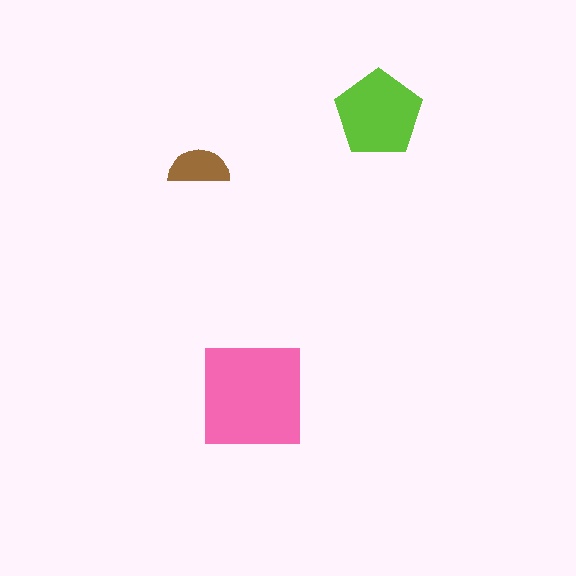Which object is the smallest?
The brown semicircle.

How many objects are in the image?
There are 3 objects in the image.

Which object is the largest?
The pink square.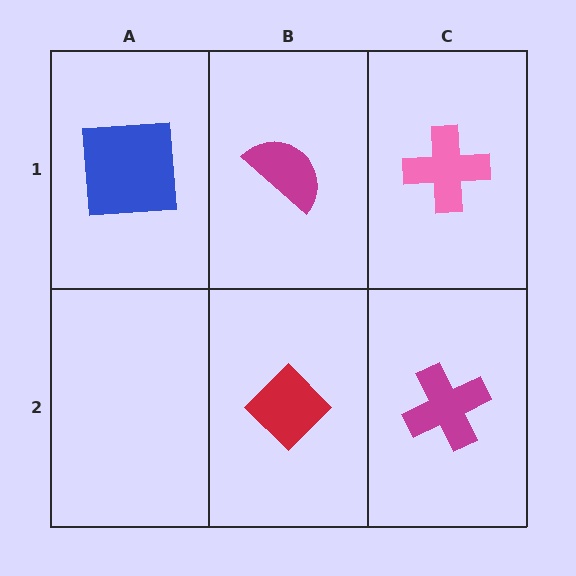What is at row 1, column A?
A blue square.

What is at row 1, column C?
A pink cross.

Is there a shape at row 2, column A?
No, that cell is empty.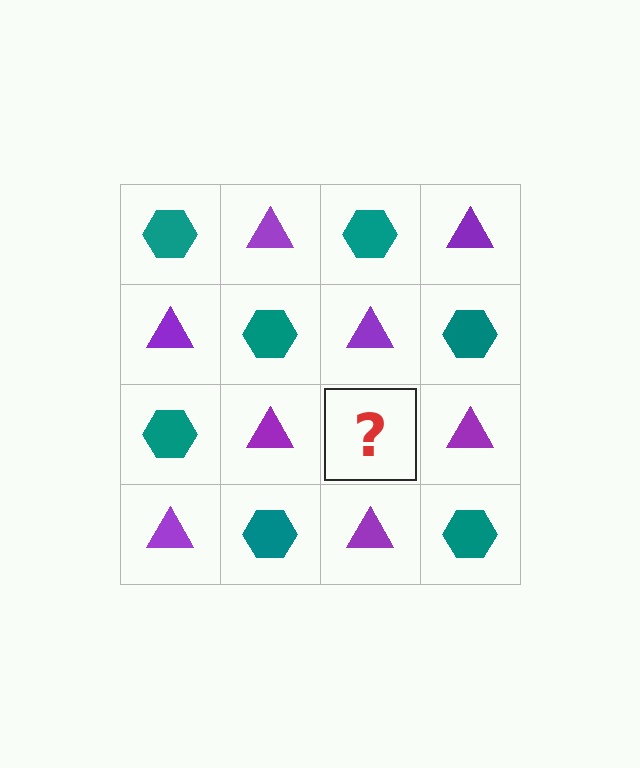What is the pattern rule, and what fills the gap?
The rule is that it alternates teal hexagon and purple triangle in a checkerboard pattern. The gap should be filled with a teal hexagon.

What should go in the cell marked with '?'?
The missing cell should contain a teal hexagon.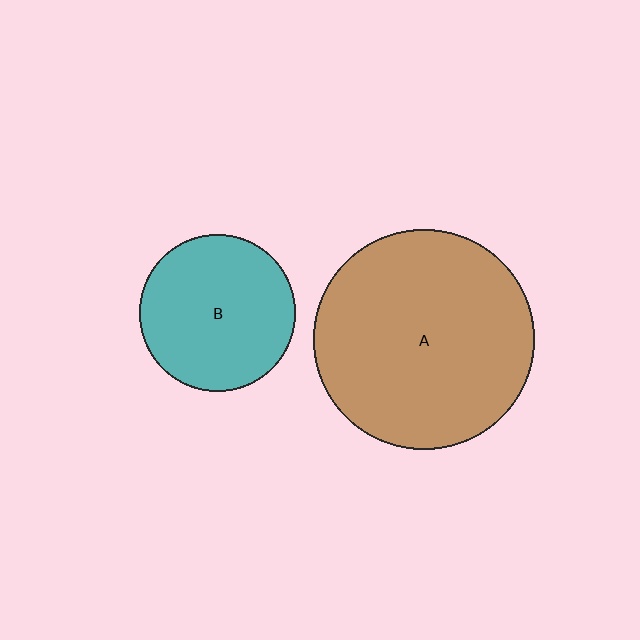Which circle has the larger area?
Circle A (brown).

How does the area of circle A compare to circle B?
Approximately 2.0 times.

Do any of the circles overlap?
No, none of the circles overlap.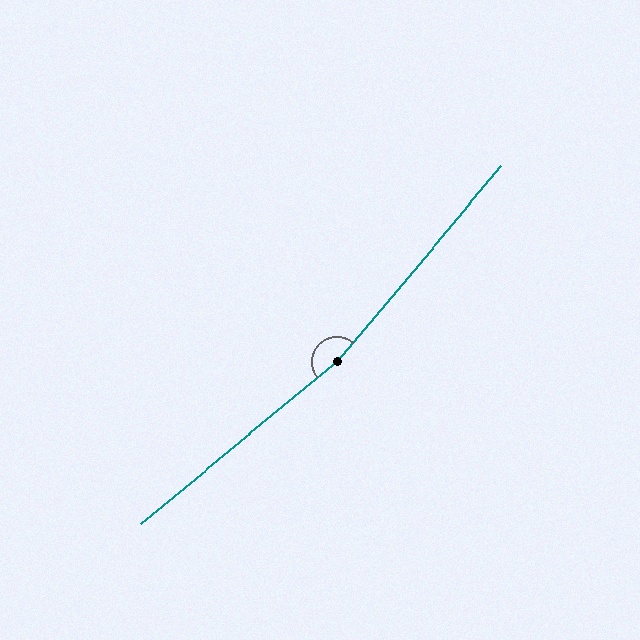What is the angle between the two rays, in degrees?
Approximately 169 degrees.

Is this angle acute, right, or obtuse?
It is obtuse.